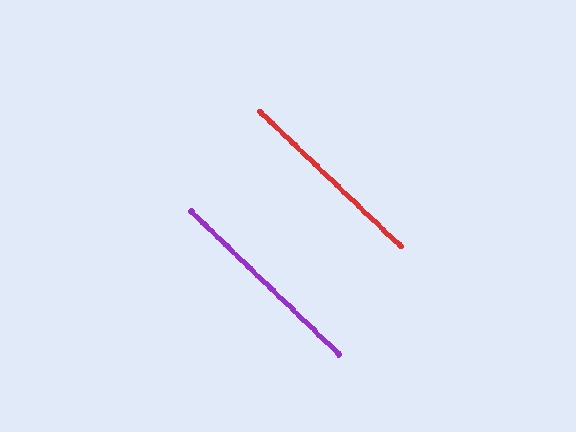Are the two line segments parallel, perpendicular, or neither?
Parallel — their directions differ by only 0.7°.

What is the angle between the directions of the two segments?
Approximately 1 degree.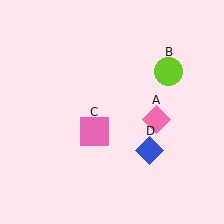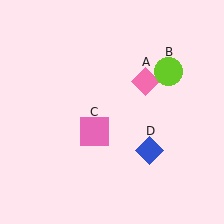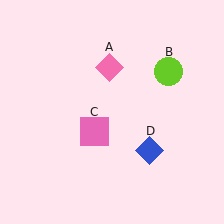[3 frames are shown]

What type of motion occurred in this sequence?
The pink diamond (object A) rotated counterclockwise around the center of the scene.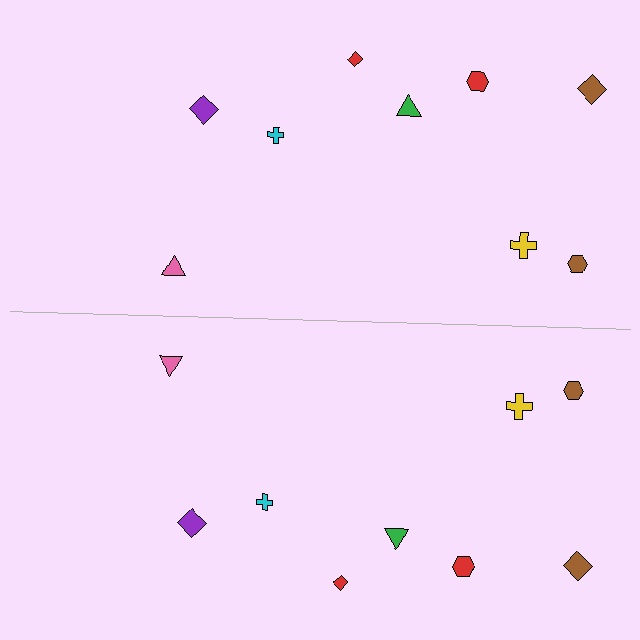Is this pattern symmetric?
Yes, this pattern has bilateral (reflection) symmetry.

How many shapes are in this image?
There are 18 shapes in this image.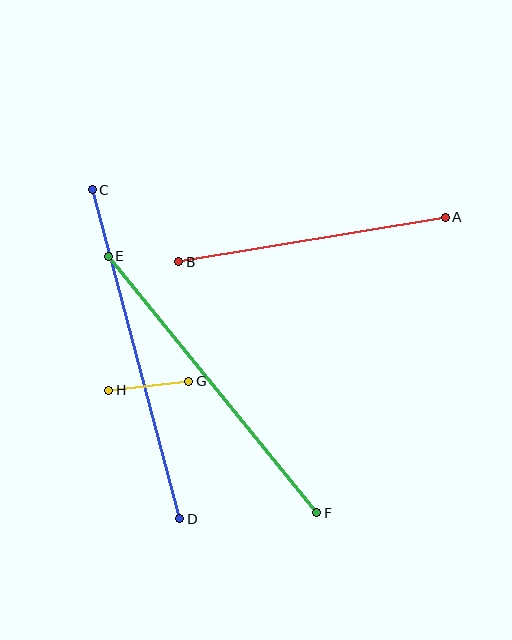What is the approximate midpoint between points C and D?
The midpoint is at approximately (136, 354) pixels.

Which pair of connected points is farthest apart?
Points C and D are farthest apart.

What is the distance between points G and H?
The distance is approximately 81 pixels.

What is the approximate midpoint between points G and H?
The midpoint is at approximately (149, 386) pixels.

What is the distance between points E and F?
The distance is approximately 330 pixels.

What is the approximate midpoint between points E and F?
The midpoint is at approximately (212, 384) pixels.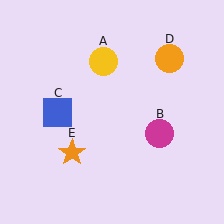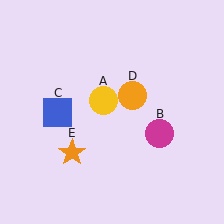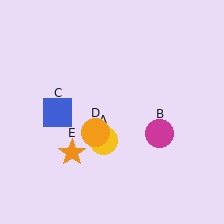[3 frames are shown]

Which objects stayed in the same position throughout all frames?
Magenta circle (object B) and blue square (object C) and orange star (object E) remained stationary.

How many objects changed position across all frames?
2 objects changed position: yellow circle (object A), orange circle (object D).